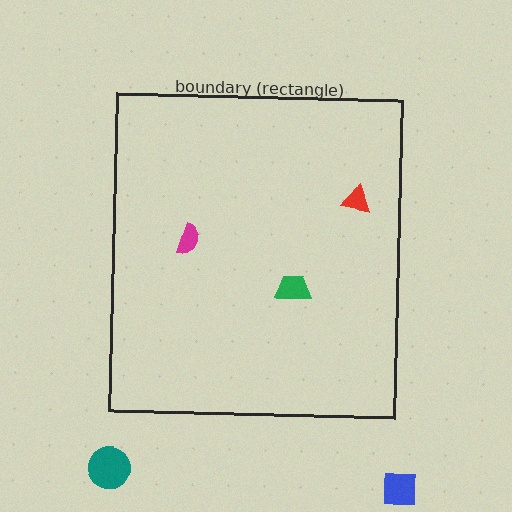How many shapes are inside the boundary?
3 inside, 2 outside.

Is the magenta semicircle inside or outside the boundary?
Inside.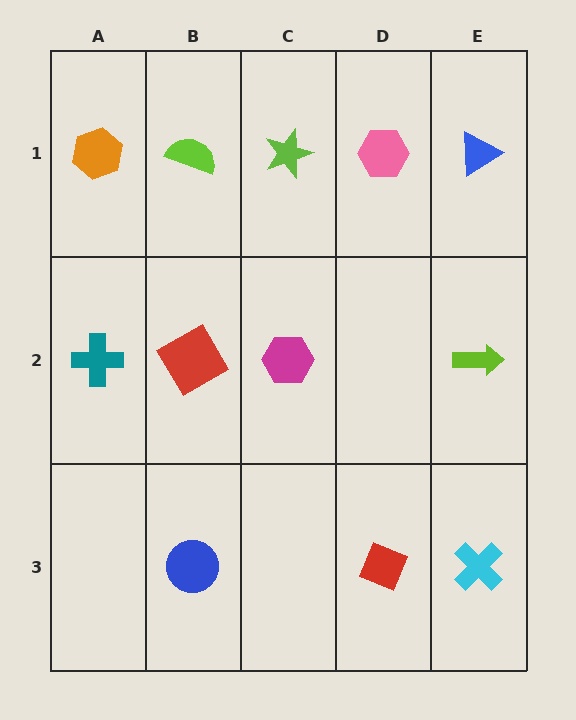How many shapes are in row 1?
5 shapes.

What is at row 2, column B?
A red diamond.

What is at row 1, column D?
A pink hexagon.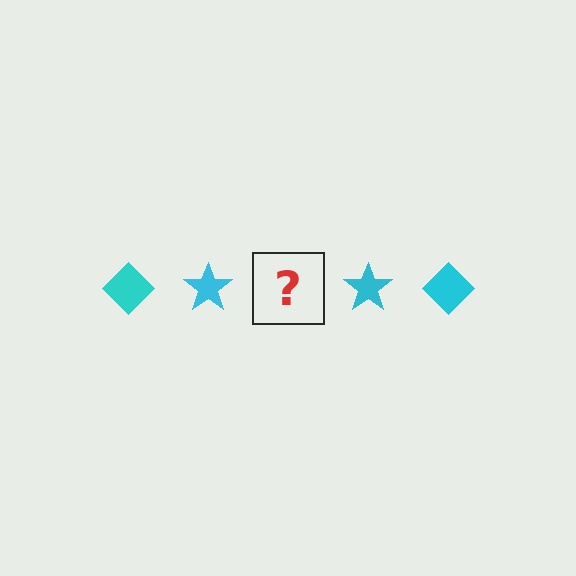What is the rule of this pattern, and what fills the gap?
The rule is that the pattern cycles through diamond, star shapes in cyan. The gap should be filled with a cyan diamond.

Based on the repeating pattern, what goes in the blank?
The blank should be a cyan diamond.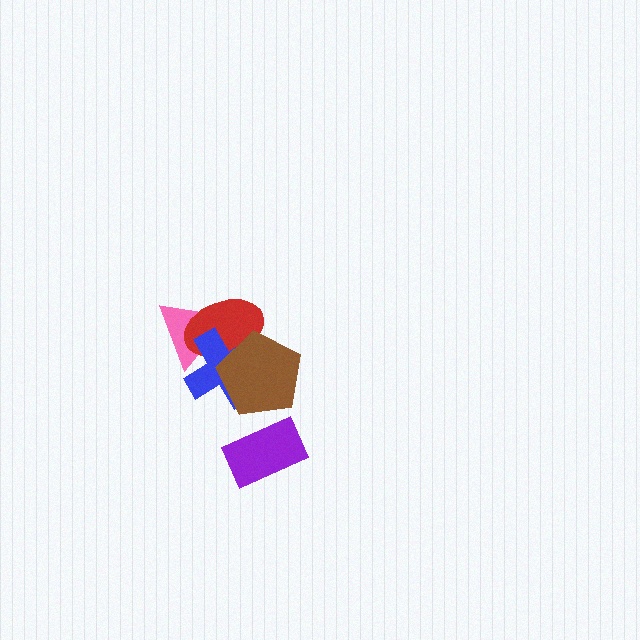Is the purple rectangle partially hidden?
No, no other shape covers it.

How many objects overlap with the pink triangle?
2 objects overlap with the pink triangle.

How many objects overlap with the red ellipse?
3 objects overlap with the red ellipse.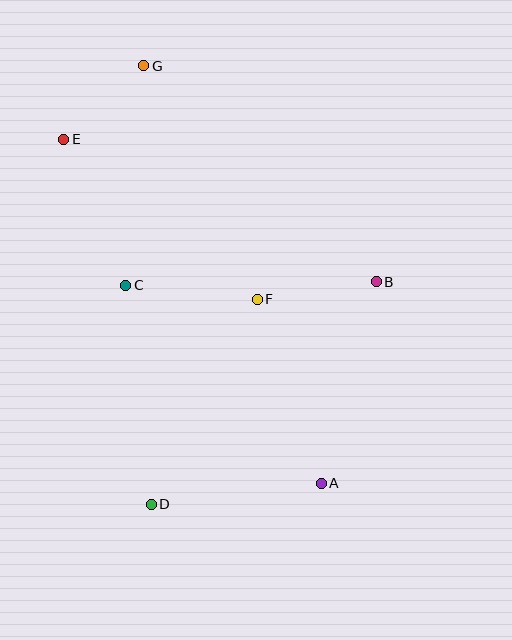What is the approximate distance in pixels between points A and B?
The distance between A and B is approximately 209 pixels.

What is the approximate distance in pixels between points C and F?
The distance between C and F is approximately 132 pixels.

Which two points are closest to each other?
Points E and G are closest to each other.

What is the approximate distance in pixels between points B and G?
The distance between B and G is approximately 317 pixels.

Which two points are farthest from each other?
Points A and G are farthest from each other.